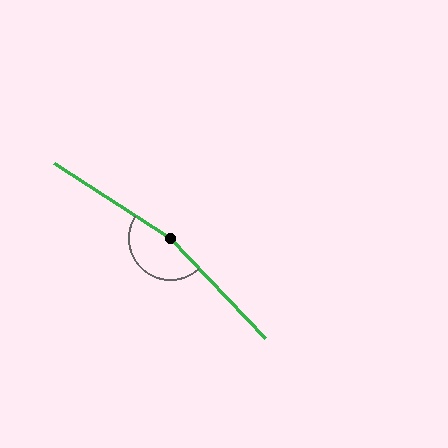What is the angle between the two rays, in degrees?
Approximately 166 degrees.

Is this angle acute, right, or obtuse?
It is obtuse.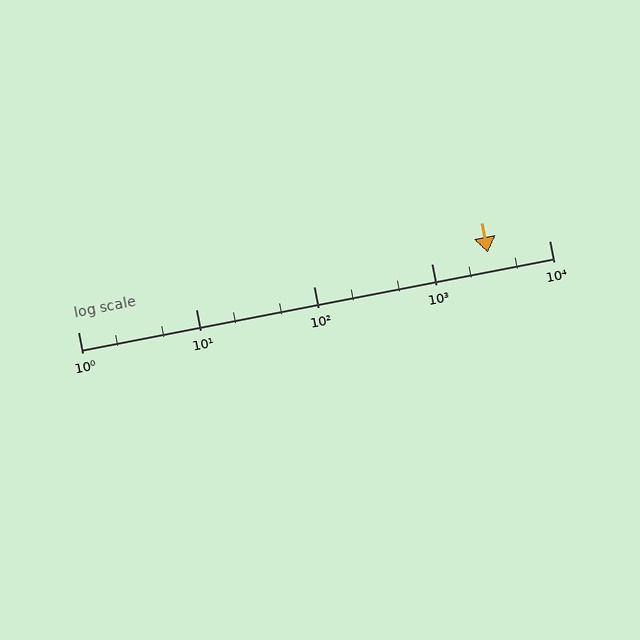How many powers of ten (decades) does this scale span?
The scale spans 4 decades, from 1 to 10000.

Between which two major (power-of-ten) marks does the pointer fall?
The pointer is between 1000 and 10000.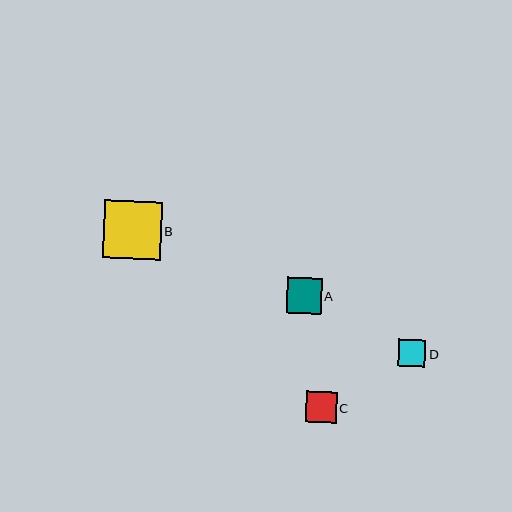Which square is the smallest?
Square D is the smallest with a size of approximately 27 pixels.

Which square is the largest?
Square B is the largest with a size of approximately 58 pixels.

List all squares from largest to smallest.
From largest to smallest: B, A, C, D.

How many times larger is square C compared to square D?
Square C is approximately 1.1 times the size of square D.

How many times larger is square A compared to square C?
Square A is approximately 1.1 times the size of square C.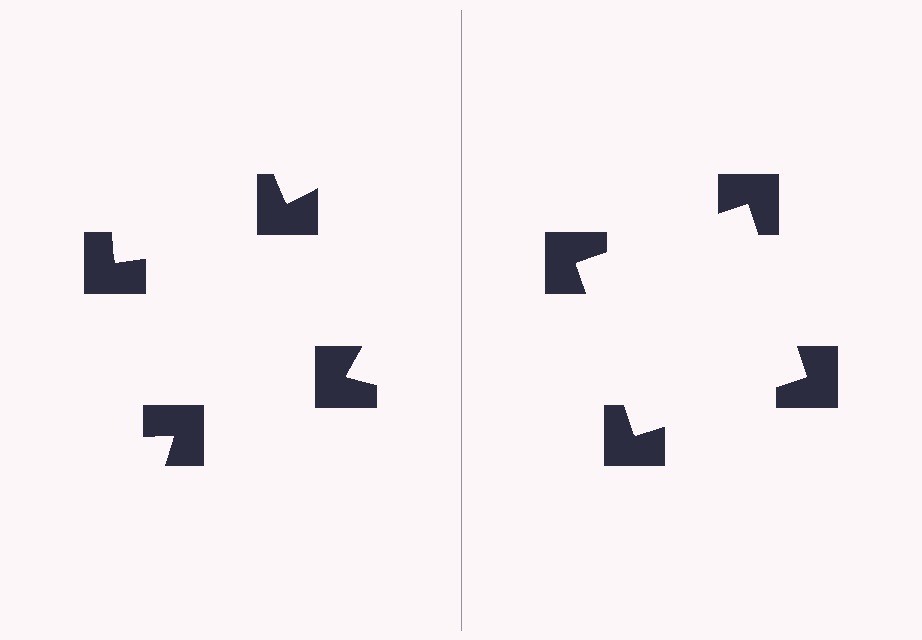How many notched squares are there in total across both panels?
8 — 4 on each side.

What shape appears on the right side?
An illusory square.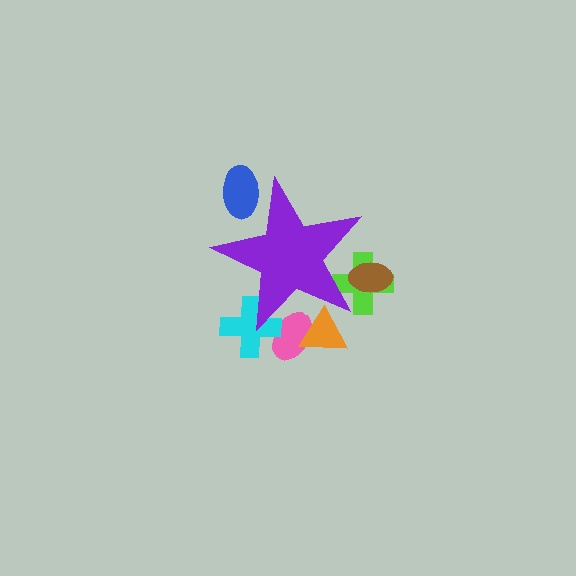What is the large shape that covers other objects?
A purple star.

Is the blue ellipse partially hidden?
Yes, the blue ellipse is partially hidden behind the purple star.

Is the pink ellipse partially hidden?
Yes, the pink ellipse is partially hidden behind the purple star.